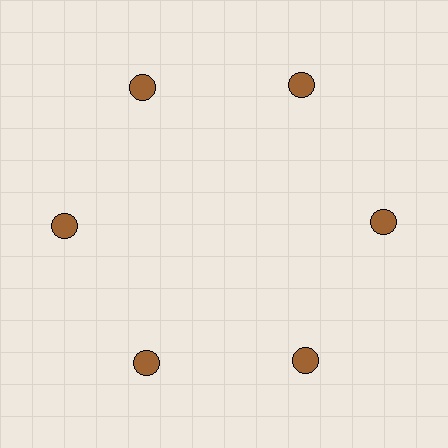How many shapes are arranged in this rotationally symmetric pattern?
There are 6 shapes, arranged in 6 groups of 1.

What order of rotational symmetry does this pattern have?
This pattern has 6-fold rotational symmetry.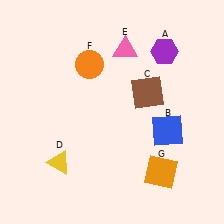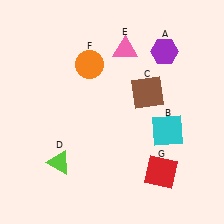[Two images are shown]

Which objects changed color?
B changed from blue to cyan. D changed from yellow to lime. G changed from orange to red.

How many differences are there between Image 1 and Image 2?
There are 3 differences between the two images.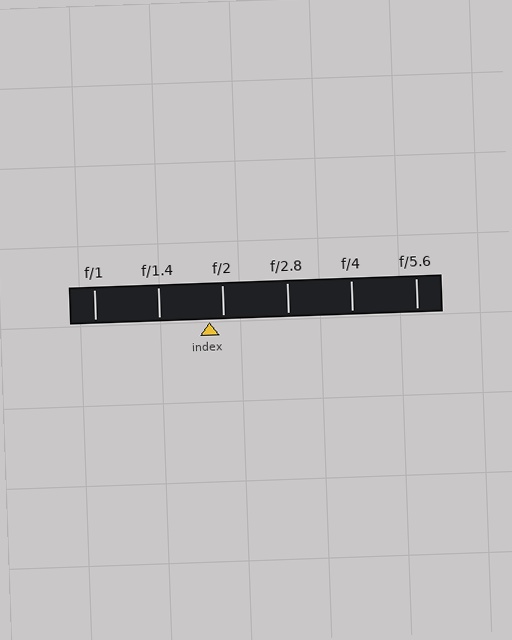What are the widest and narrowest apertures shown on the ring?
The widest aperture shown is f/1 and the narrowest is f/5.6.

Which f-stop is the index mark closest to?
The index mark is closest to f/2.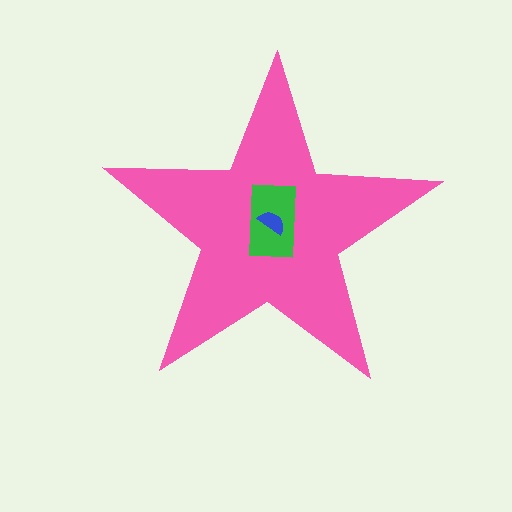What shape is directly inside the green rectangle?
The blue semicircle.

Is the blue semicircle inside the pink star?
Yes.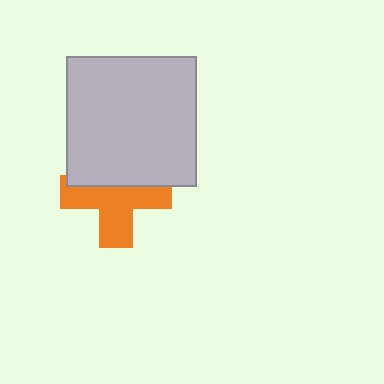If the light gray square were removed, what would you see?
You would see the complete orange cross.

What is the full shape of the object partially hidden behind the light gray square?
The partially hidden object is an orange cross.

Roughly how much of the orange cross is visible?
About half of it is visible (roughly 59%).